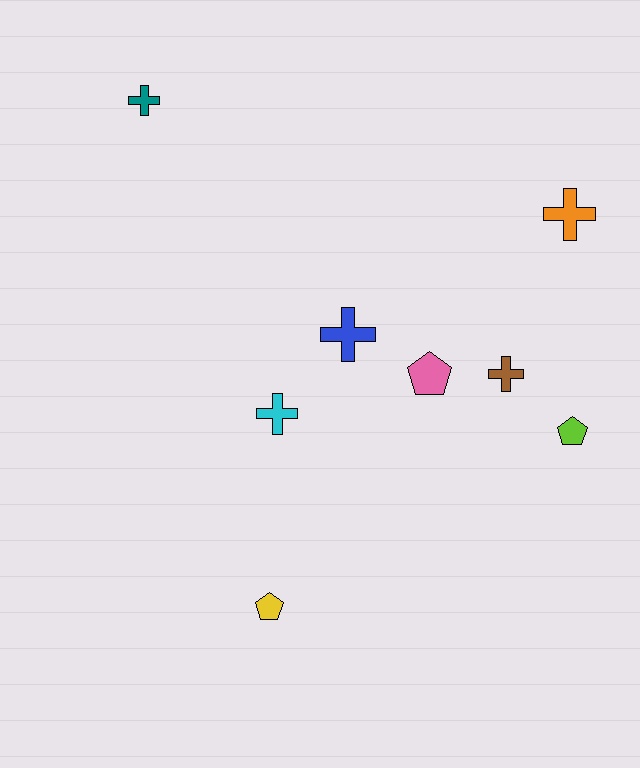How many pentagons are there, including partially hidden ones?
There are 3 pentagons.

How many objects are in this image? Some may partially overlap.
There are 8 objects.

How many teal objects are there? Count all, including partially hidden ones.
There is 1 teal object.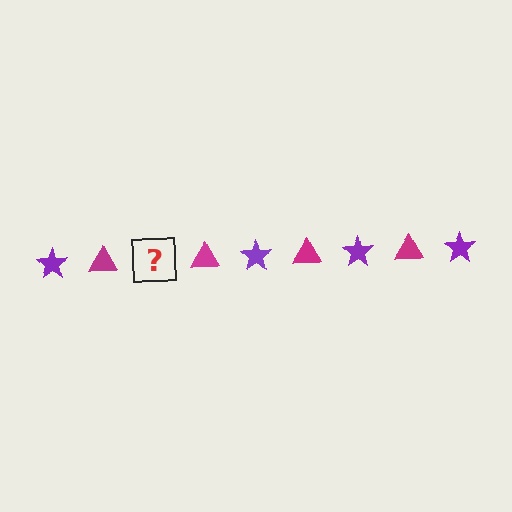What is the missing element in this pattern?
The missing element is a purple star.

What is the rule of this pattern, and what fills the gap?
The rule is that the pattern alternates between purple star and magenta triangle. The gap should be filled with a purple star.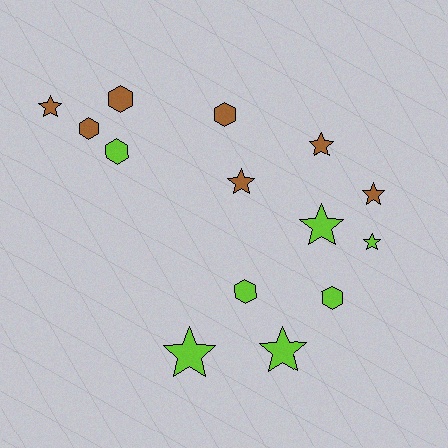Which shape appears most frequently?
Star, with 8 objects.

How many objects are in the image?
There are 14 objects.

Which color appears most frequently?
Brown, with 7 objects.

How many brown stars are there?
There are 4 brown stars.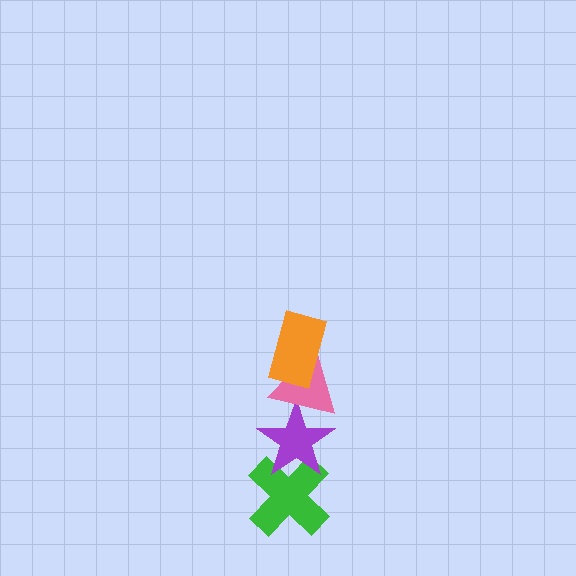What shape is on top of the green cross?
The purple star is on top of the green cross.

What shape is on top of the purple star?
The pink triangle is on top of the purple star.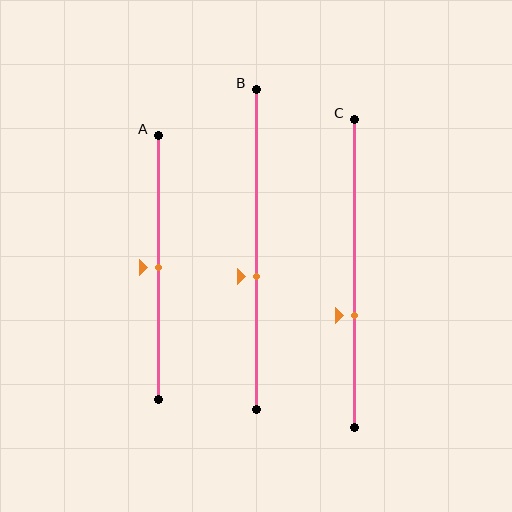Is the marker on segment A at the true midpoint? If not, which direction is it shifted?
Yes, the marker on segment A is at the true midpoint.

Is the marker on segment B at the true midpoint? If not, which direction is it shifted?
No, the marker on segment B is shifted downward by about 8% of the segment length.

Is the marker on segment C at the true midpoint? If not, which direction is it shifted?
No, the marker on segment C is shifted downward by about 14% of the segment length.